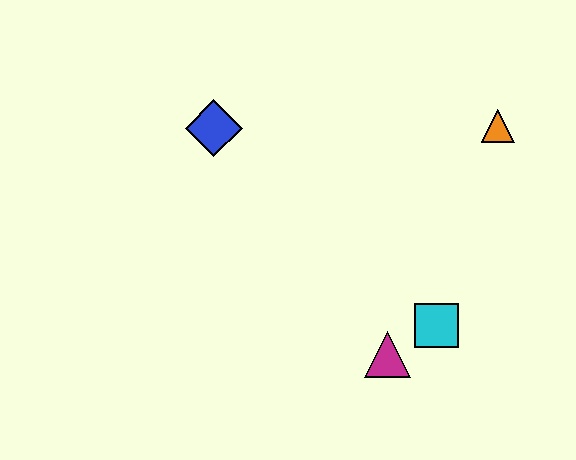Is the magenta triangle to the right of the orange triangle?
No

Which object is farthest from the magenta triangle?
The blue diamond is farthest from the magenta triangle.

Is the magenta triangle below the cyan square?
Yes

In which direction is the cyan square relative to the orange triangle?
The cyan square is below the orange triangle.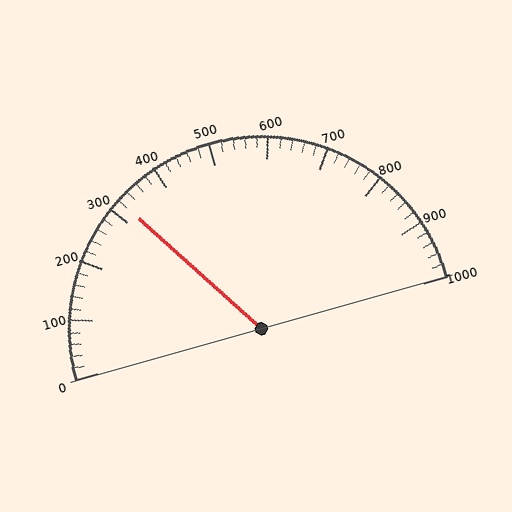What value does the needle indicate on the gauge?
The needle indicates approximately 320.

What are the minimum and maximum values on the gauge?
The gauge ranges from 0 to 1000.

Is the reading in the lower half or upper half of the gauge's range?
The reading is in the lower half of the range (0 to 1000).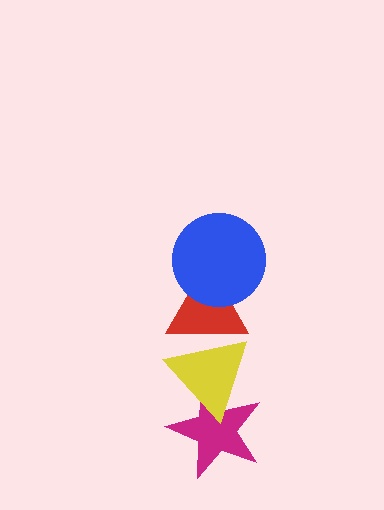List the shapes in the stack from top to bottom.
From top to bottom: the blue circle, the red triangle, the yellow triangle, the magenta star.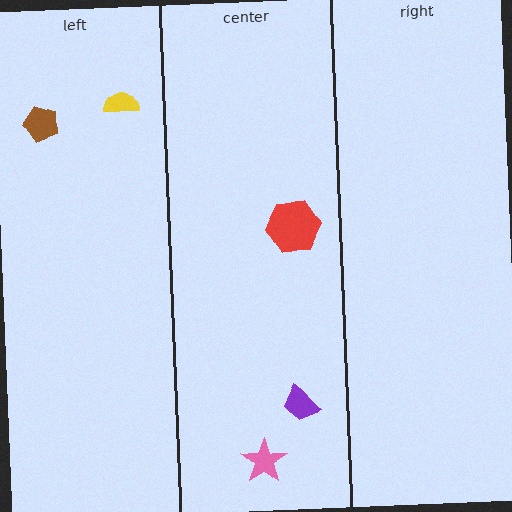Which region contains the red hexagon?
The center region.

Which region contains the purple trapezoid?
The center region.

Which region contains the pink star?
The center region.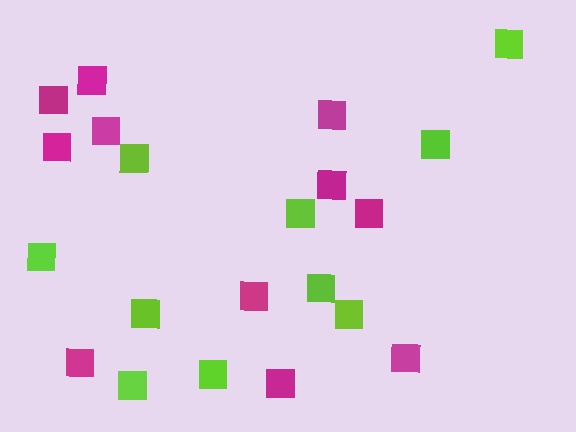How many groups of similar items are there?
There are 2 groups: one group of lime squares (10) and one group of magenta squares (11).